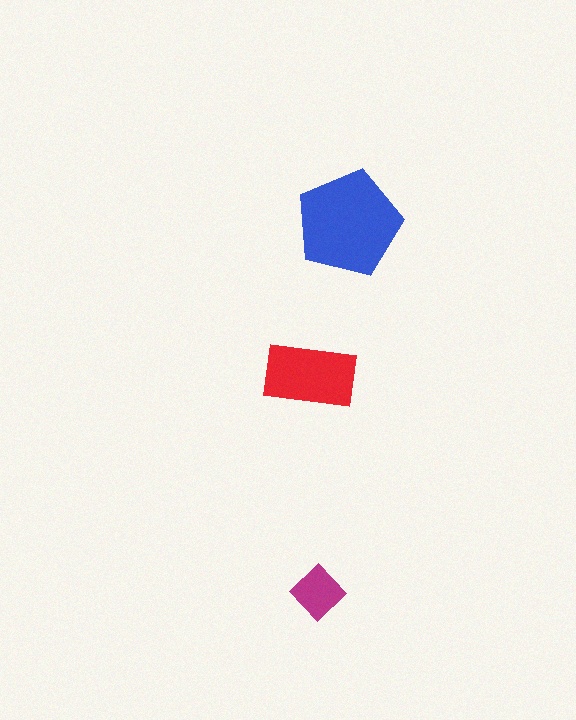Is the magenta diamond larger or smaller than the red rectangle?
Smaller.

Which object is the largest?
The blue pentagon.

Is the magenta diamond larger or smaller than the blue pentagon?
Smaller.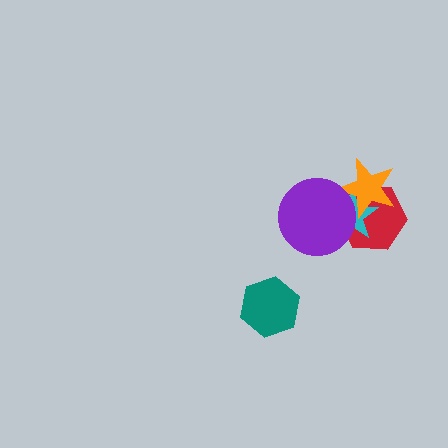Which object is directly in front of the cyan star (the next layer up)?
The orange star is directly in front of the cyan star.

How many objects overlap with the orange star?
3 objects overlap with the orange star.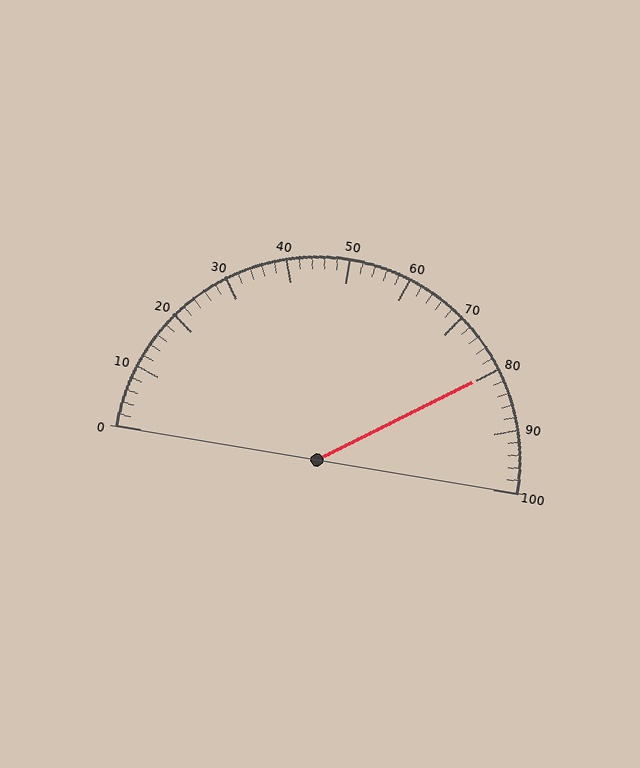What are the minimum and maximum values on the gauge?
The gauge ranges from 0 to 100.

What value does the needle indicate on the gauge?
The needle indicates approximately 80.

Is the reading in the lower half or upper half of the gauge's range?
The reading is in the upper half of the range (0 to 100).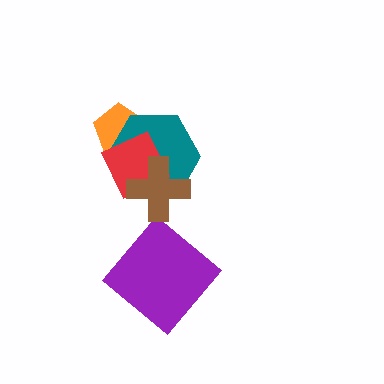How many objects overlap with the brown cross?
2 objects overlap with the brown cross.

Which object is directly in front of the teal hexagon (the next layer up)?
The red diamond is directly in front of the teal hexagon.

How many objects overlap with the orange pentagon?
2 objects overlap with the orange pentagon.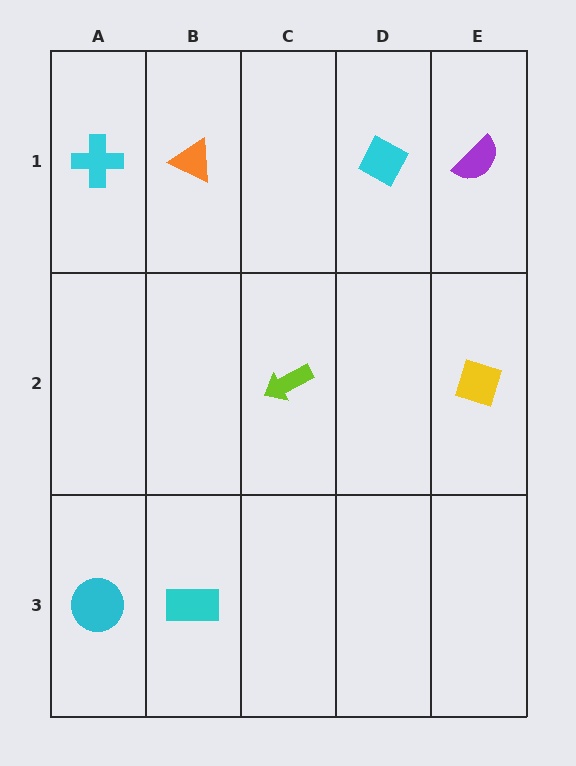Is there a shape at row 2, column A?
No, that cell is empty.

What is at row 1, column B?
An orange triangle.